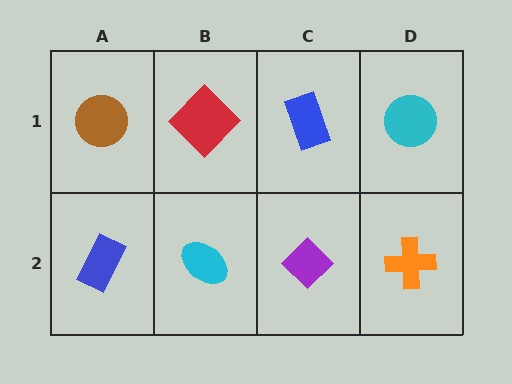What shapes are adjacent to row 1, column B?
A cyan ellipse (row 2, column B), a brown circle (row 1, column A), a blue rectangle (row 1, column C).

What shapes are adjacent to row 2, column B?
A red diamond (row 1, column B), a blue rectangle (row 2, column A), a purple diamond (row 2, column C).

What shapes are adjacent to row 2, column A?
A brown circle (row 1, column A), a cyan ellipse (row 2, column B).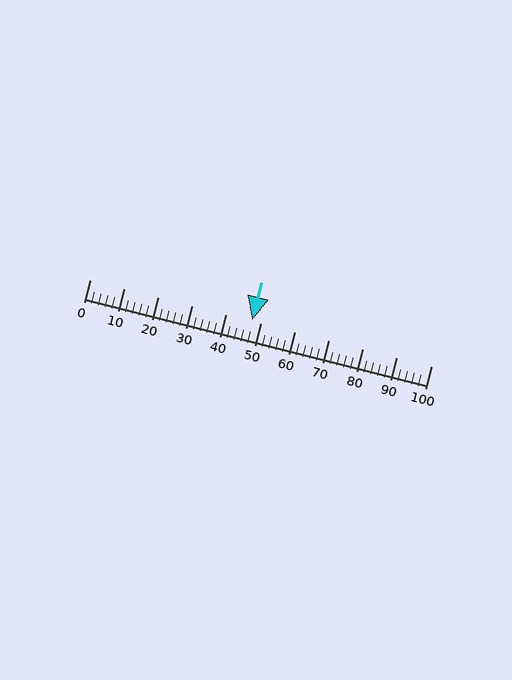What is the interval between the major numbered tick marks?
The major tick marks are spaced 10 units apart.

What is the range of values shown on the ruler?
The ruler shows values from 0 to 100.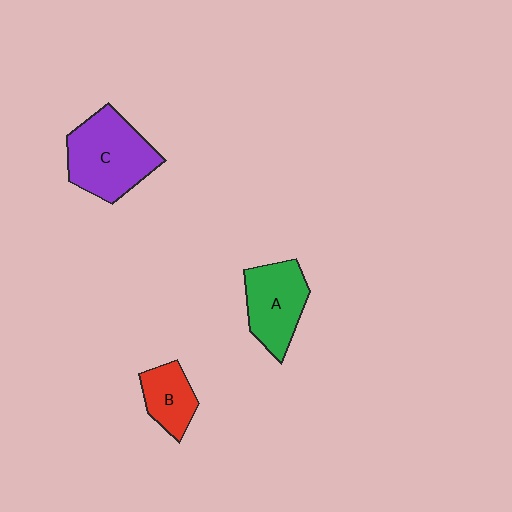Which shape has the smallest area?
Shape B (red).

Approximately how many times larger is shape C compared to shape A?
Approximately 1.3 times.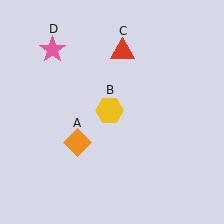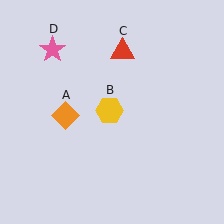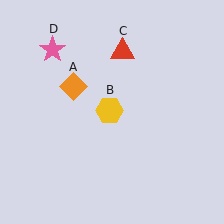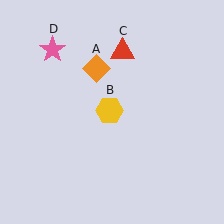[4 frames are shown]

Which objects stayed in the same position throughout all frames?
Yellow hexagon (object B) and red triangle (object C) and pink star (object D) remained stationary.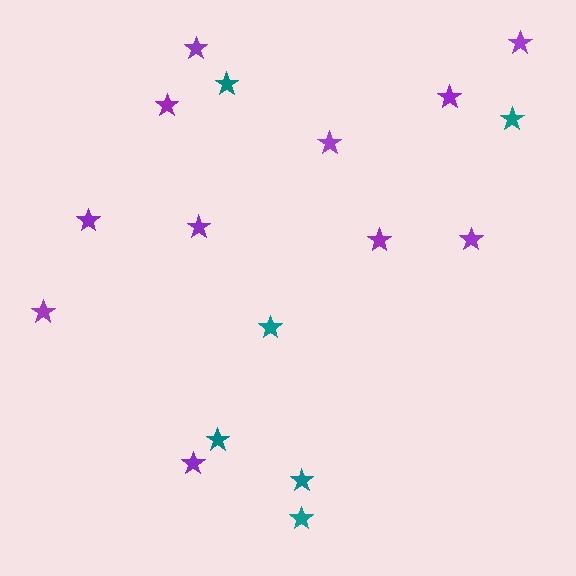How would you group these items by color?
There are 2 groups: one group of purple stars (11) and one group of teal stars (6).